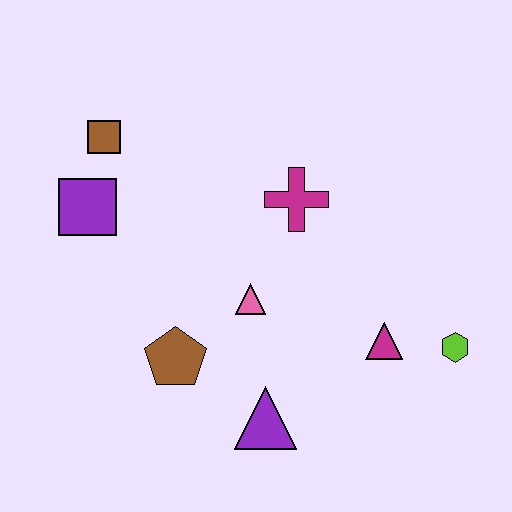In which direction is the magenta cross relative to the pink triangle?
The magenta cross is above the pink triangle.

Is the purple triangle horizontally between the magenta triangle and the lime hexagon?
No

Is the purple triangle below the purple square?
Yes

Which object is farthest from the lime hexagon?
The brown square is farthest from the lime hexagon.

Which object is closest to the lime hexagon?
The magenta triangle is closest to the lime hexagon.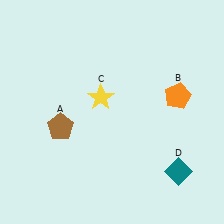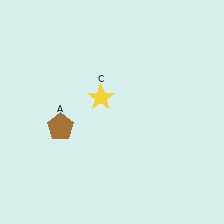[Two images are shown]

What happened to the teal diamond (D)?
The teal diamond (D) was removed in Image 2. It was in the bottom-right area of Image 1.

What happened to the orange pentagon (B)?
The orange pentagon (B) was removed in Image 2. It was in the top-right area of Image 1.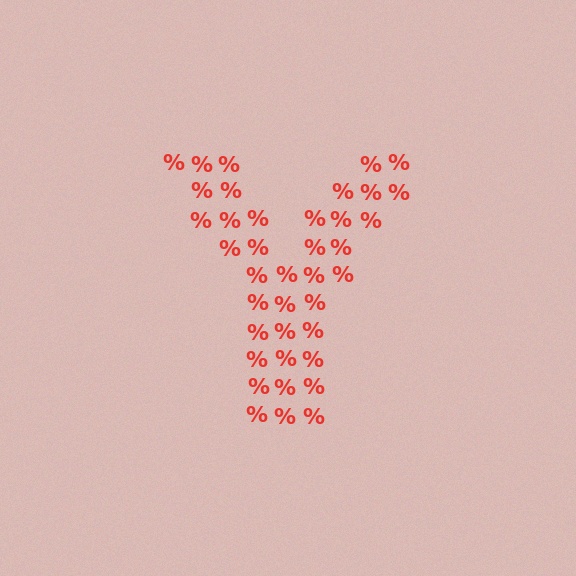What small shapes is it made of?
It is made of small percent signs.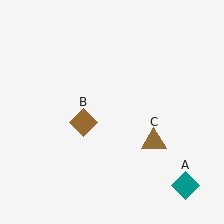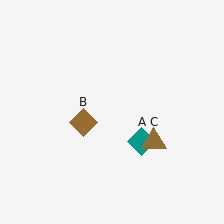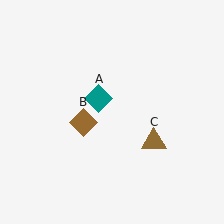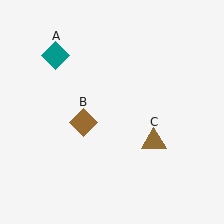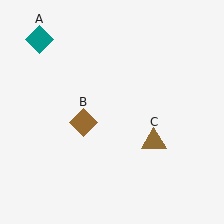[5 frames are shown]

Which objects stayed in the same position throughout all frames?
Brown diamond (object B) and brown triangle (object C) remained stationary.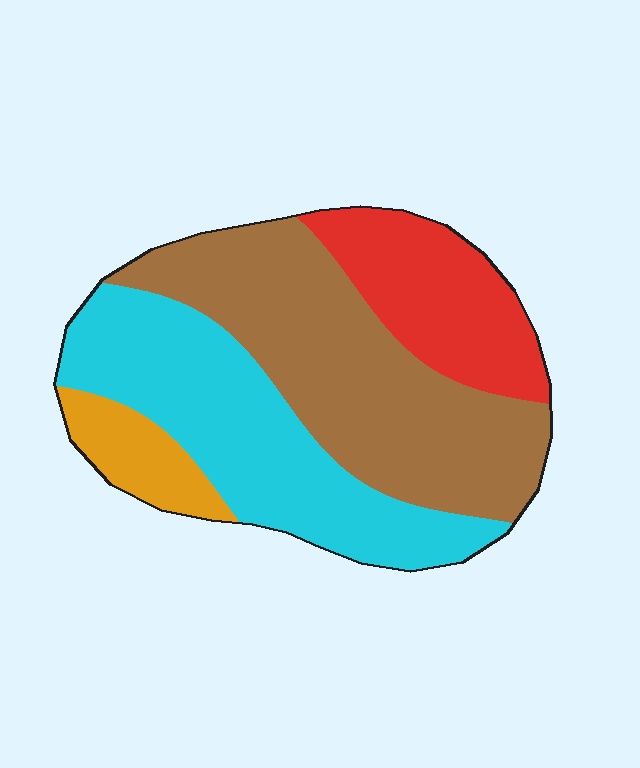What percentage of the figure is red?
Red covers around 20% of the figure.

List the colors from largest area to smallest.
From largest to smallest: brown, cyan, red, orange.